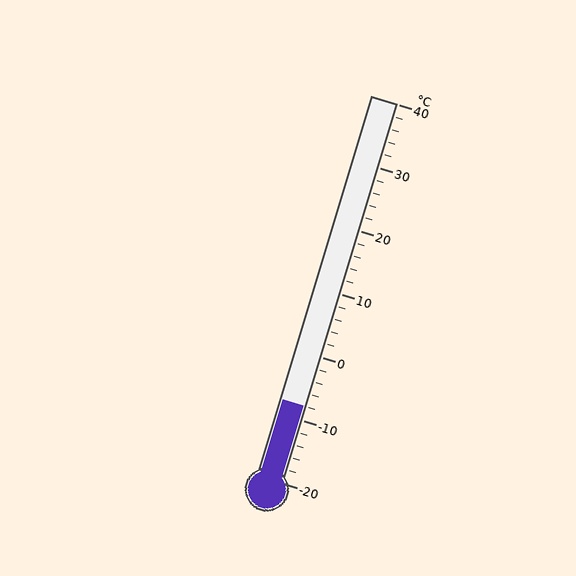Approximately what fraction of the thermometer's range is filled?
The thermometer is filled to approximately 20% of its range.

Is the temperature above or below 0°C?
The temperature is below 0°C.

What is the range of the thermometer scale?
The thermometer scale ranges from -20°C to 40°C.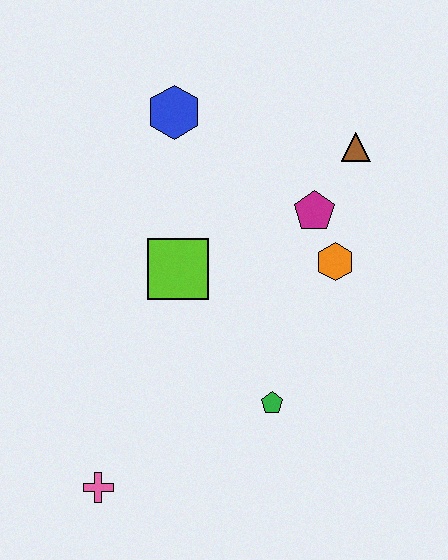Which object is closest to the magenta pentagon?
The orange hexagon is closest to the magenta pentagon.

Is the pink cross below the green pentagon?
Yes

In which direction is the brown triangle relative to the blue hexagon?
The brown triangle is to the right of the blue hexagon.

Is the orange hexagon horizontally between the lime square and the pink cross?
No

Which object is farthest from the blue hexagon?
The pink cross is farthest from the blue hexagon.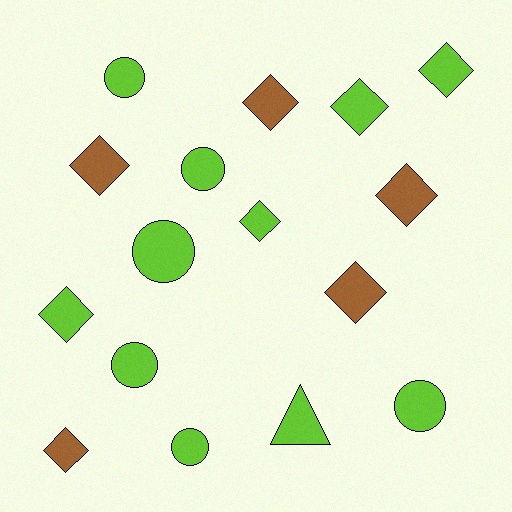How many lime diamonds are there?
There are 4 lime diamonds.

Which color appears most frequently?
Lime, with 11 objects.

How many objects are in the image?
There are 16 objects.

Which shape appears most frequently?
Diamond, with 9 objects.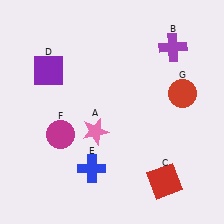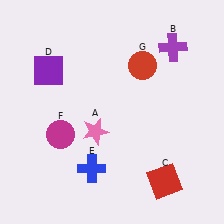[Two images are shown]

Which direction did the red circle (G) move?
The red circle (G) moved left.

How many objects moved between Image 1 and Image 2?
1 object moved between the two images.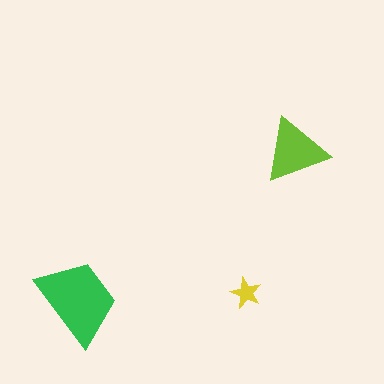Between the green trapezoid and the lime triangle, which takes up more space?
The green trapezoid.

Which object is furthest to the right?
The lime triangle is rightmost.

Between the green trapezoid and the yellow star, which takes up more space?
The green trapezoid.